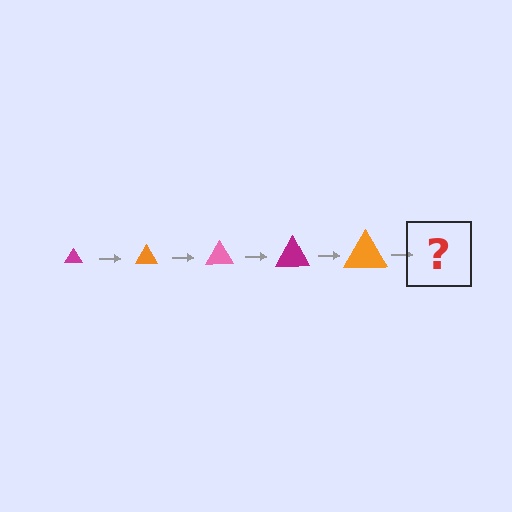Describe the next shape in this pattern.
It should be a pink triangle, larger than the previous one.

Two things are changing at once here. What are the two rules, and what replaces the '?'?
The two rules are that the triangle grows larger each step and the color cycles through magenta, orange, and pink. The '?' should be a pink triangle, larger than the previous one.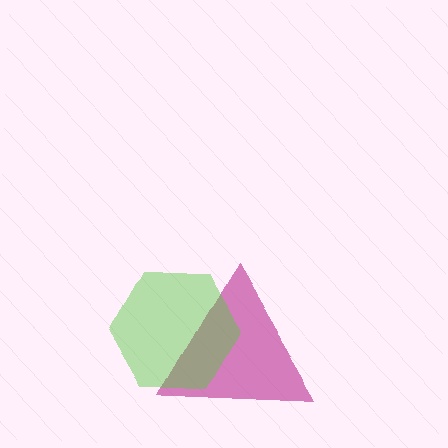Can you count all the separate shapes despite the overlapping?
Yes, there are 2 separate shapes.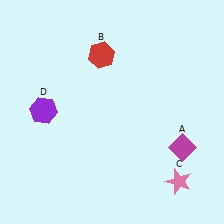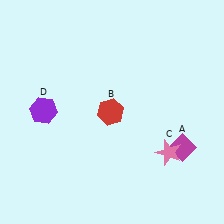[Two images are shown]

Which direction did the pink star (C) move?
The pink star (C) moved up.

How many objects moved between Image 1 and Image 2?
2 objects moved between the two images.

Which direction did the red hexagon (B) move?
The red hexagon (B) moved down.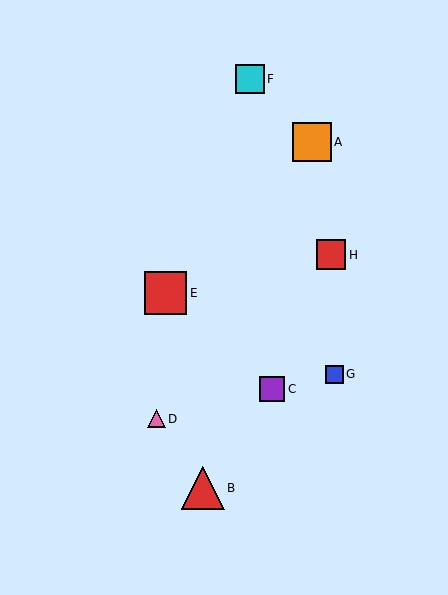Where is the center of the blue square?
The center of the blue square is at (334, 374).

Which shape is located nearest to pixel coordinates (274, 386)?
The purple square (labeled C) at (272, 389) is nearest to that location.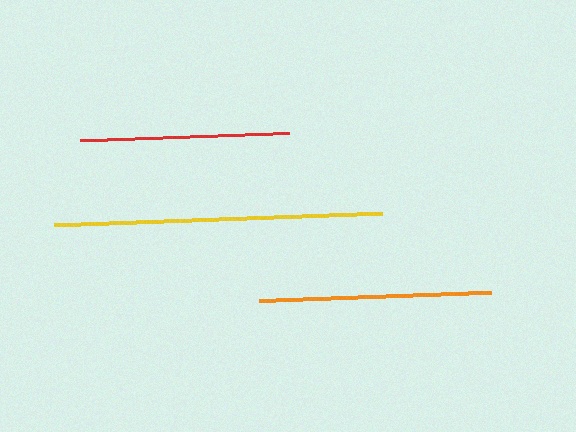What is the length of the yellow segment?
The yellow segment is approximately 328 pixels long.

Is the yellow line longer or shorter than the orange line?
The yellow line is longer than the orange line.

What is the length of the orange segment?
The orange segment is approximately 232 pixels long.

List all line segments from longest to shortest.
From longest to shortest: yellow, orange, red.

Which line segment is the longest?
The yellow line is the longest at approximately 328 pixels.